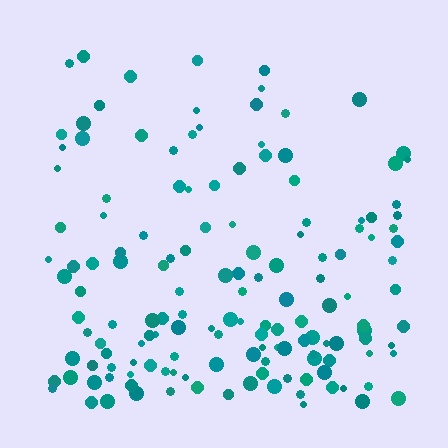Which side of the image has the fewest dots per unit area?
The top.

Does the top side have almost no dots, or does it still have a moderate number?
Still a moderate number, just noticeably fewer than the bottom.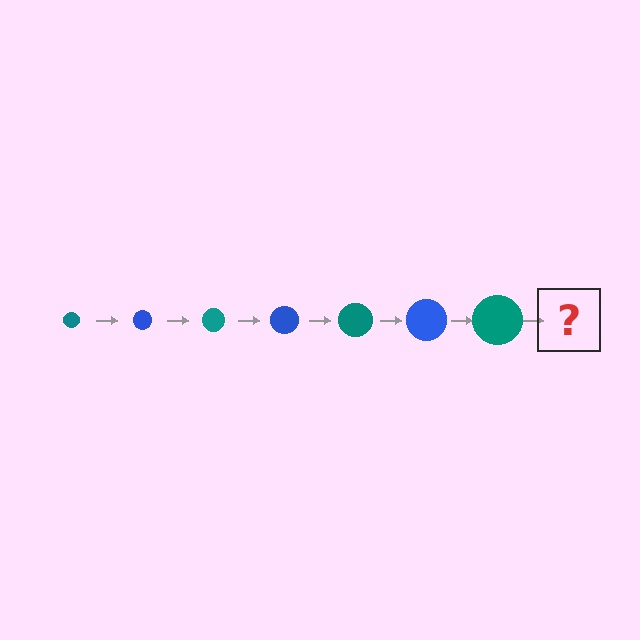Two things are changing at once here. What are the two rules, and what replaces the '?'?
The two rules are that the circle grows larger each step and the color cycles through teal and blue. The '?' should be a blue circle, larger than the previous one.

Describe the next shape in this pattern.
It should be a blue circle, larger than the previous one.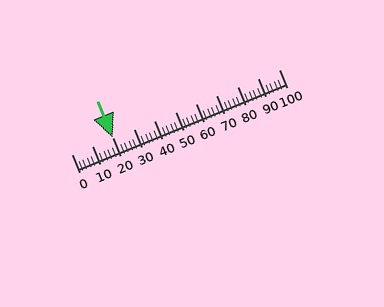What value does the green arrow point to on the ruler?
The green arrow points to approximately 20.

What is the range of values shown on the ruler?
The ruler shows values from 0 to 100.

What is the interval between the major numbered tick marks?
The major tick marks are spaced 10 units apart.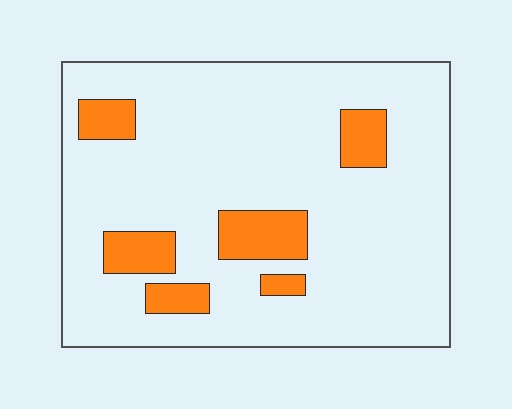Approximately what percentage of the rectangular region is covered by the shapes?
Approximately 15%.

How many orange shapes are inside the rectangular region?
6.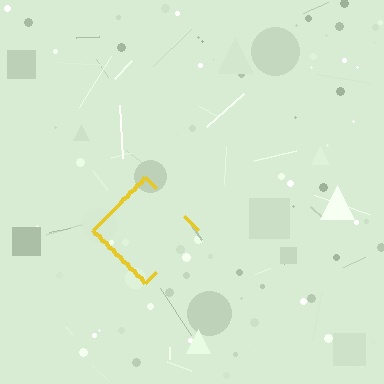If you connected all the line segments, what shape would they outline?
They would outline a diamond.